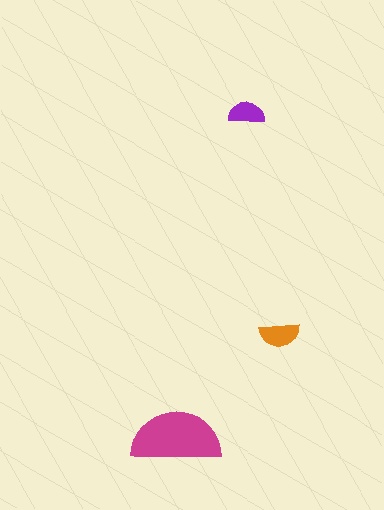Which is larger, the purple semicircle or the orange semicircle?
The orange one.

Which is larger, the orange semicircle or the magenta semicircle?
The magenta one.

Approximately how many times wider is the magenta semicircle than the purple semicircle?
About 2.5 times wider.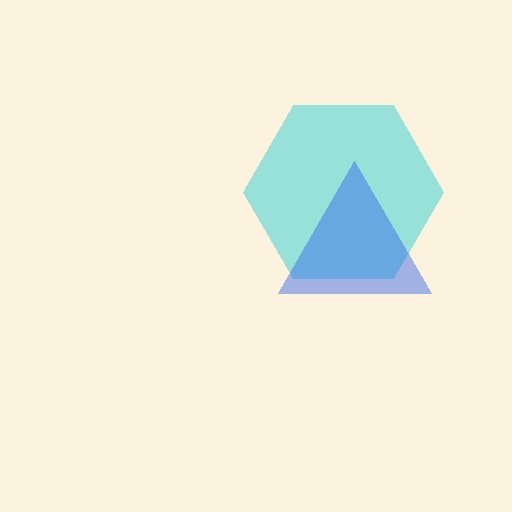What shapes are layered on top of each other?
The layered shapes are: a cyan hexagon, a blue triangle.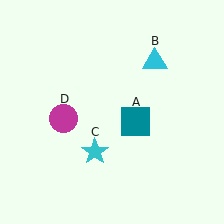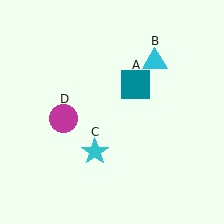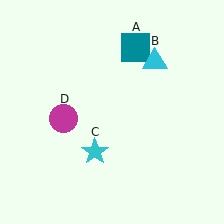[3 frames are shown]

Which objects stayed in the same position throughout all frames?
Cyan triangle (object B) and cyan star (object C) and magenta circle (object D) remained stationary.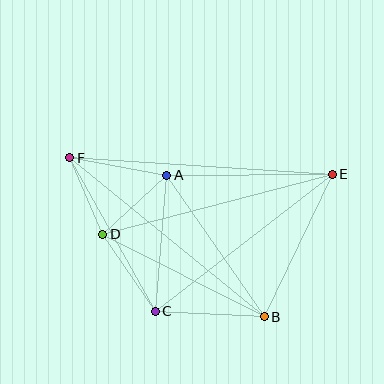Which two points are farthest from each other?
Points E and F are farthest from each other.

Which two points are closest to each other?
Points D and F are closest to each other.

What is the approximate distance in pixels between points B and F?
The distance between B and F is approximately 251 pixels.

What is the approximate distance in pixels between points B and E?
The distance between B and E is approximately 158 pixels.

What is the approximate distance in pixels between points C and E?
The distance between C and E is approximately 224 pixels.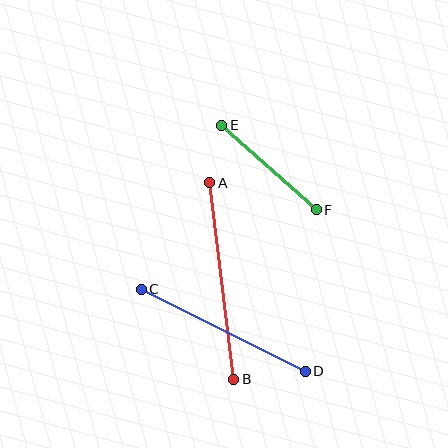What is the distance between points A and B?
The distance is approximately 198 pixels.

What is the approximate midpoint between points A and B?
The midpoint is at approximately (222, 281) pixels.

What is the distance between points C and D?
The distance is approximately 184 pixels.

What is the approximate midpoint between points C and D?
The midpoint is at approximately (223, 330) pixels.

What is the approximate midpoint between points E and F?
The midpoint is at approximately (269, 167) pixels.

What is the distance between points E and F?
The distance is approximately 127 pixels.